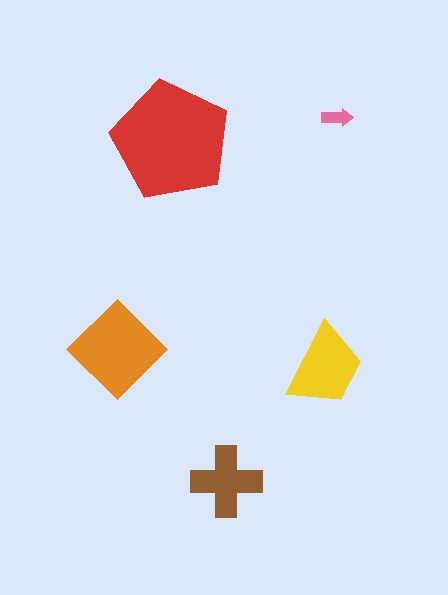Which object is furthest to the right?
The pink arrow is rightmost.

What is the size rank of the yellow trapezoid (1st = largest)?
3rd.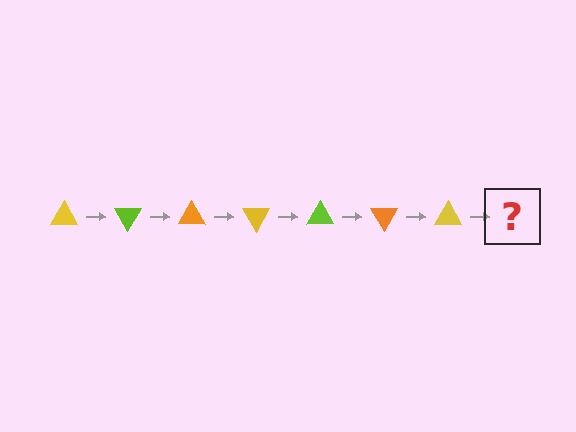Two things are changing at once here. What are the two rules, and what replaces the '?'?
The two rules are that it rotates 60 degrees each step and the color cycles through yellow, lime, and orange. The '?' should be a lime triangle, rotated 420 degrees from the start.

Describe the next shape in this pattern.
It should be a lime triangle, rotated 420 degrees from the start.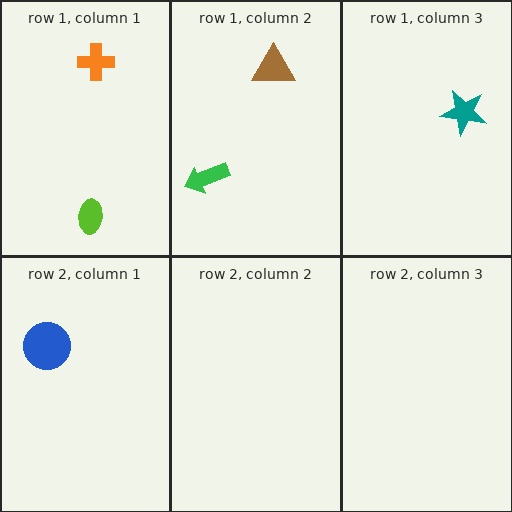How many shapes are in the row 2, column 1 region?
1.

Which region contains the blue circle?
The row 2, column 1 region.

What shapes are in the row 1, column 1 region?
The orange cross, the lime ellipse.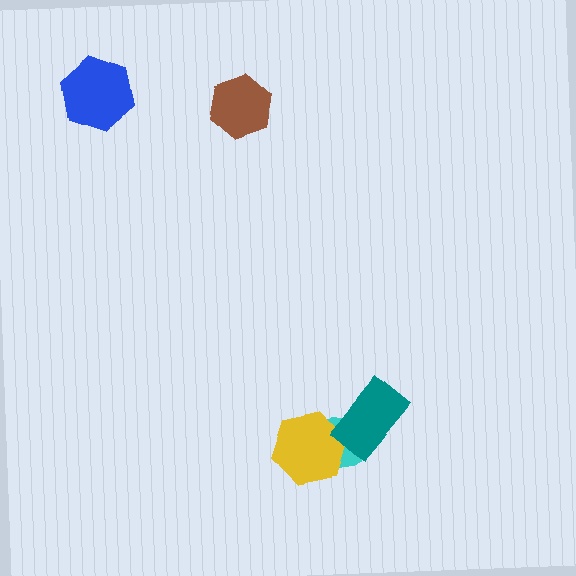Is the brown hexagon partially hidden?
No, no other shape covers it.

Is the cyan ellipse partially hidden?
Yes, it is partially covered by another shape.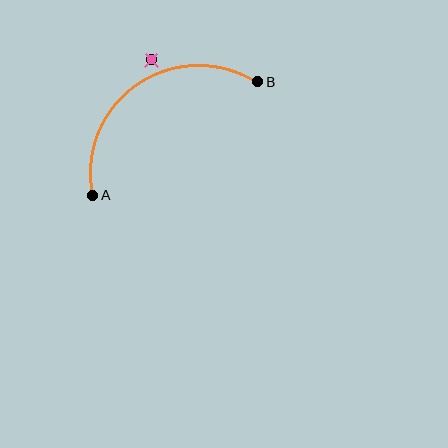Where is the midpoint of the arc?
The arc midpoint is the point on the curve farthest from the straight line joining A and B. It sits above and to the left of that line.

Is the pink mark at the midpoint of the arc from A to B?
No — the pink mark does not lie on the arc at all. It sits slightly outside the curve.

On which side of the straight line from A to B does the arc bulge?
The arc bulges above and to the left of the straight line connecting A and B.